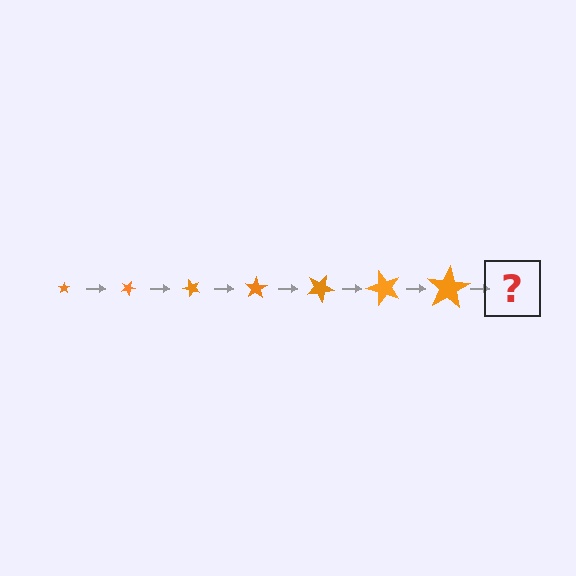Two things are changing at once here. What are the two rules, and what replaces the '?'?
The two rules are that the star grows larger each step and it rotates 25 degrees each step. The '?' should be a star, larger than the previous one and rotated 175 degrees from the start.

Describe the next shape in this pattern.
It should be a star, larger than the previous one and rotated 175 degrees from the start.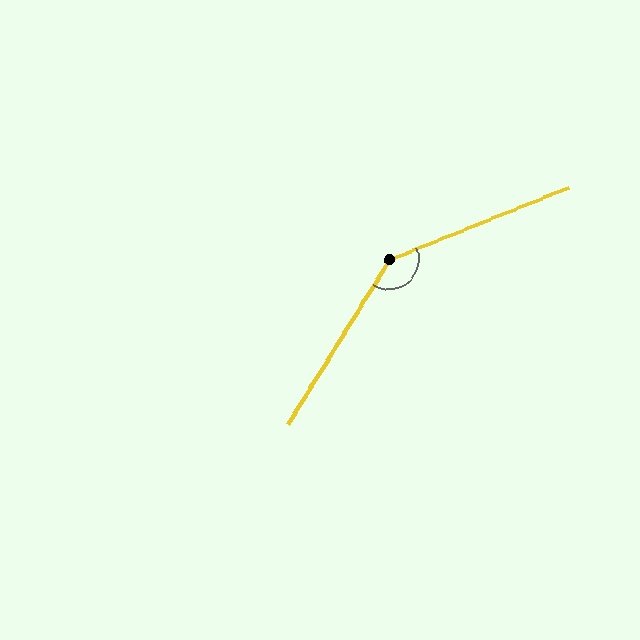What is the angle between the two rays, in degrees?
Approximately 144 degrees.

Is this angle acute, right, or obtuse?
It is obtuse.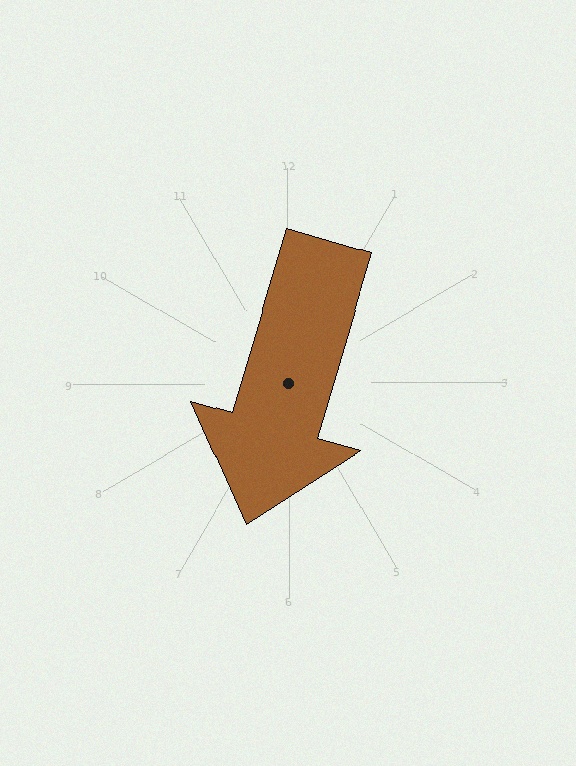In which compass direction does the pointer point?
South.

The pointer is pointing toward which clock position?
Roughly 7 o'clock.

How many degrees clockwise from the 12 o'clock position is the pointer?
Approximately 197 degrees.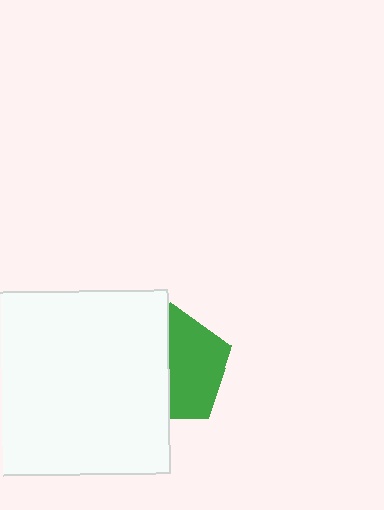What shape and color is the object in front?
The object in front is a white square.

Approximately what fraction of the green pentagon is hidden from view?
Roughly 48% of the green pentagon is hidden behind the white square.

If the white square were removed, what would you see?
You would see the complete green pentagon.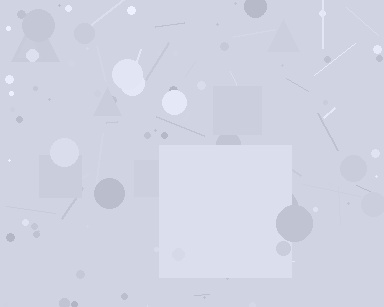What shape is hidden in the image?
A square is hidden in the image.